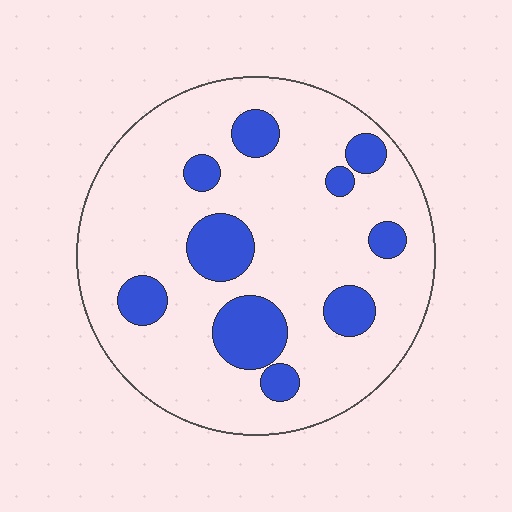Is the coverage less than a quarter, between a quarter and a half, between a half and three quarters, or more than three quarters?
Less than a quarter.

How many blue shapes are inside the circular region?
10.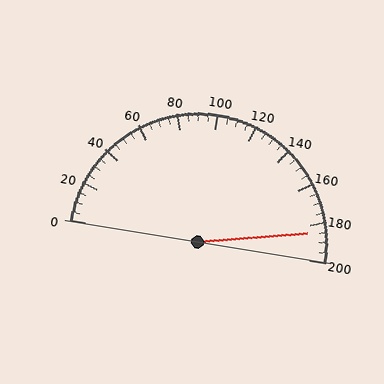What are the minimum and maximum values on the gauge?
The gauge ranges from 0 to 200.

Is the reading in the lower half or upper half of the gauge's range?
The reading is in the upper half of the range (0 to 200).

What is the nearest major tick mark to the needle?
The nearest major tick mark is 180.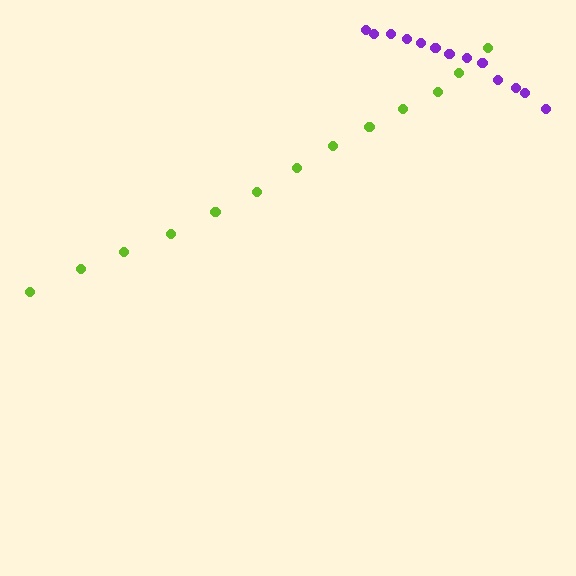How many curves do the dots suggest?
There are 2 distinct paths.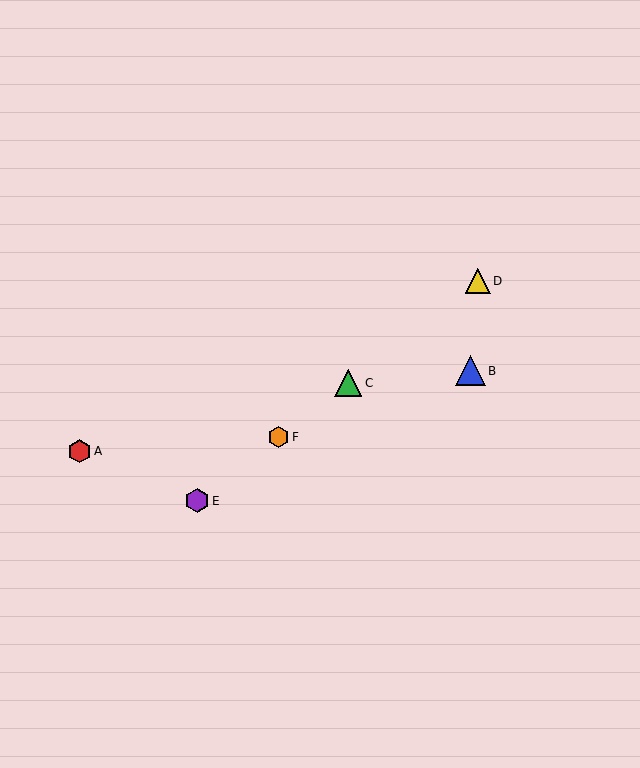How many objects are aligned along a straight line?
4 objects (C, D, E, F) are aligned along a straight line.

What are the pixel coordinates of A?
Object A is at (79, 451).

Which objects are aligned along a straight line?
Objects C, D, E, F are aligned along a straight line.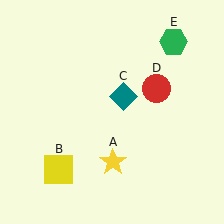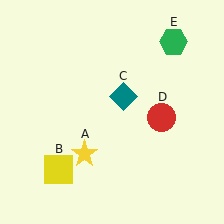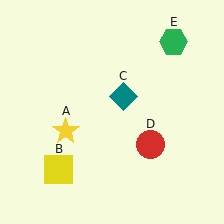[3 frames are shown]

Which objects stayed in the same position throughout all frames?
Yellow square (object B) and teal diamond (object C) and green hexagon (object E) remained stationary.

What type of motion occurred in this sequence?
The yellow star (object A), red circle (object D) rotated clockwise around the center of the scene.